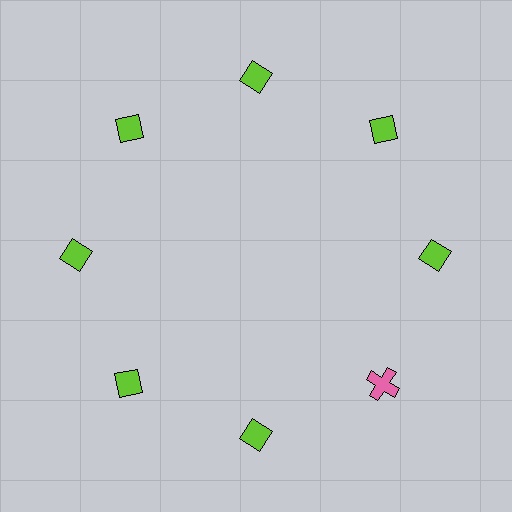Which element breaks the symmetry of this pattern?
The pink cross at roughly the 4 o'clock position breaks the symmetry. All other shapes are lime diamonds.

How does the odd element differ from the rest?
It differs in both color (pink instead of lime) and shape (cross instead of diamond).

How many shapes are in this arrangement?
There are 8 shapes arranged in a ring pattern.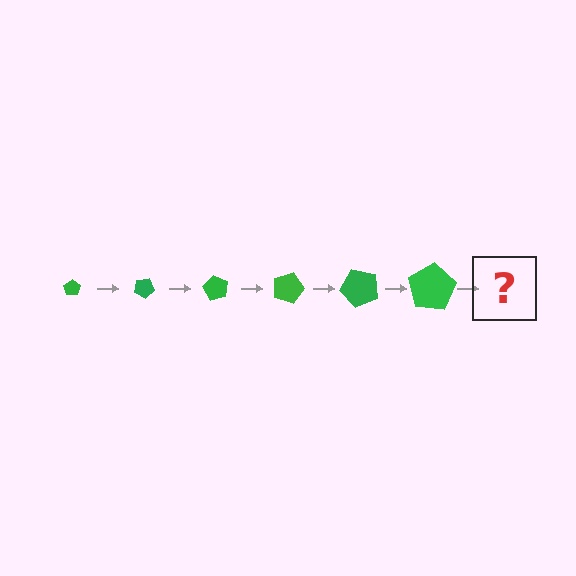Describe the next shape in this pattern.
It should be a pentagon, larger than the previous one and rotated 180 degrees from the start.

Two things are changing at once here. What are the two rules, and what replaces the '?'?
The two rules are that the pentagon grows larger each step and it rotates 30 degrees each step. The '?' should be a pentagon, larger than the previous one and rotated 180 degrees from the start.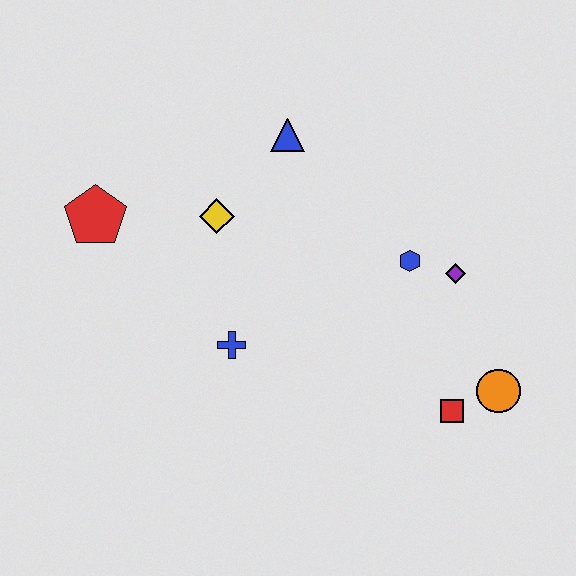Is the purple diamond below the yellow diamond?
Yes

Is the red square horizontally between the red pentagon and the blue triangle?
No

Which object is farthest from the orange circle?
The red pentagon is farthest from the orange circle.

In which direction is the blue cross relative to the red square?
The blue cross is to the left of the red square.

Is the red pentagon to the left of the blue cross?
Yes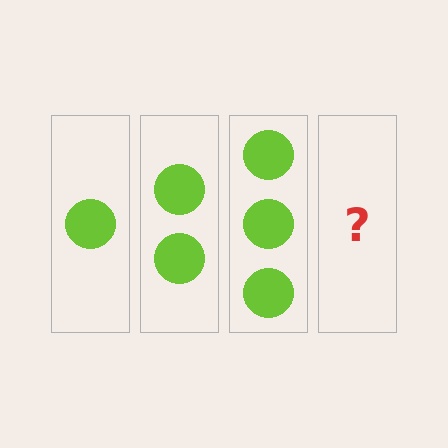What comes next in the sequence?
The next element should be 4 circles.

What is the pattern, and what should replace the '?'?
The pattern is that each step adds one more circle. The '?' should be 4 circles.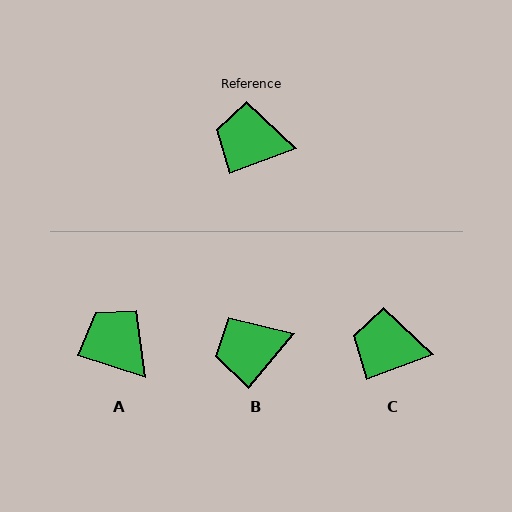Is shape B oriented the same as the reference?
No, it is off by about 29 degrees.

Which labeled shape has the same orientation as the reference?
C.